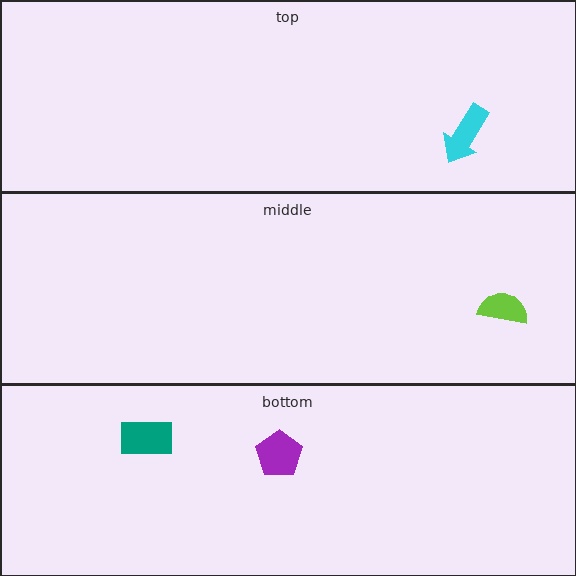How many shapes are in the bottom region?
2.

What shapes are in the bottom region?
The teal rectangle, the purple pentagon.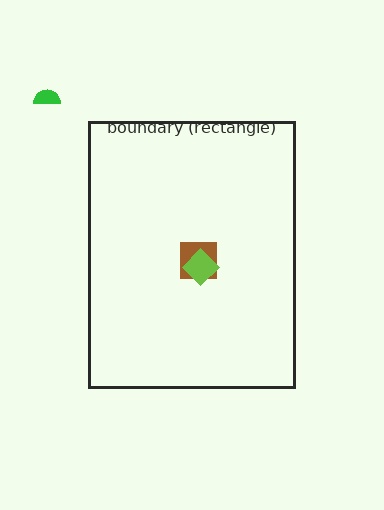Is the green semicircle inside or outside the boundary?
Outside.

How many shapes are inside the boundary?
2 inside, 1 outside.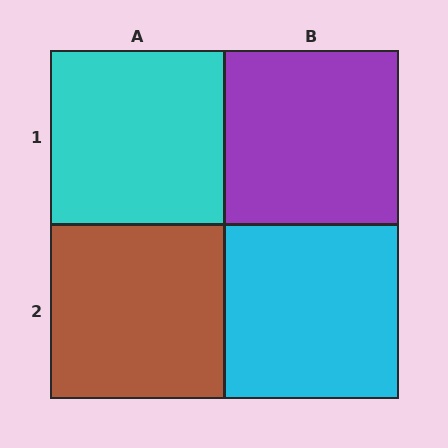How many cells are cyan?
2 cells are cyan.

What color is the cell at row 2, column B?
Cyan.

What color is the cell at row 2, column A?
Brown.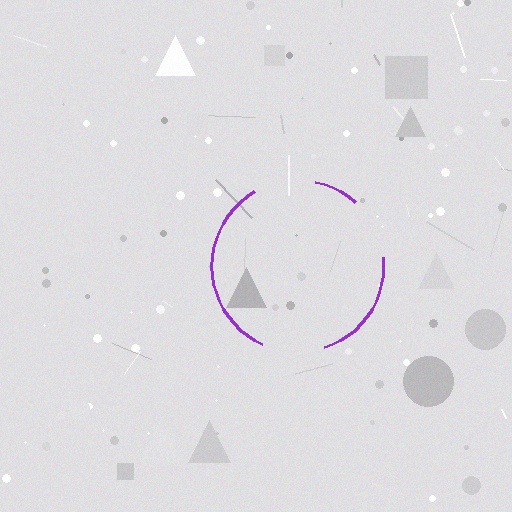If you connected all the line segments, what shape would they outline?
They would outline a circle.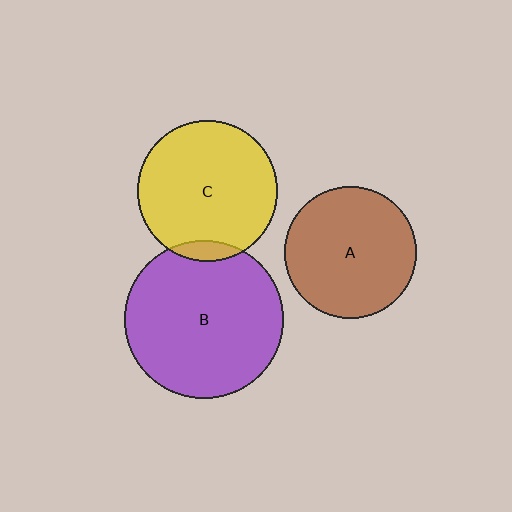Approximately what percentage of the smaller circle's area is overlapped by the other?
Approximately 5%.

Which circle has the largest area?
Circle B (purple).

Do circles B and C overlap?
Yes.